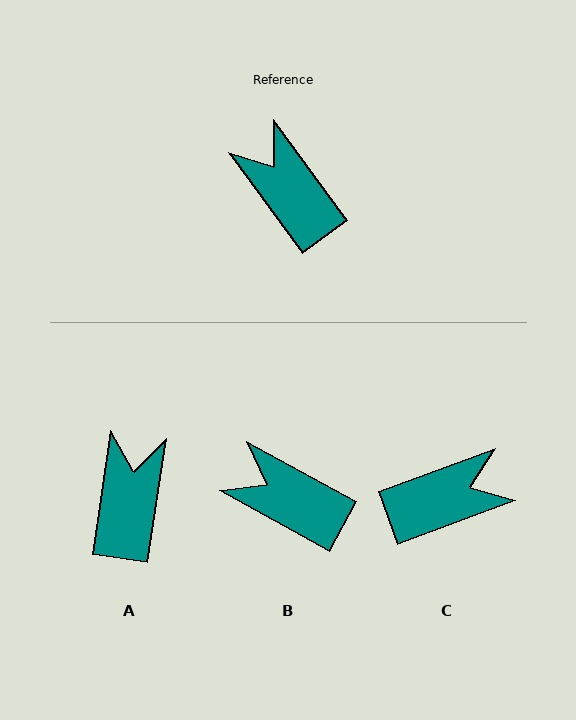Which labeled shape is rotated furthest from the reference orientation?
C, about 106 degrees away.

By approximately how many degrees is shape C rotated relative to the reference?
Approximately 106 degrees clockwise.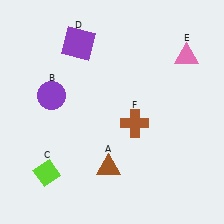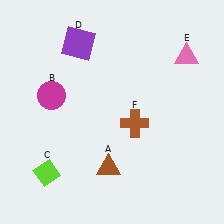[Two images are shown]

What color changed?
The circle (B) changed from purple in Image 1 to magenta in Image 2.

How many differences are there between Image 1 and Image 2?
There is 1 difference between the two images.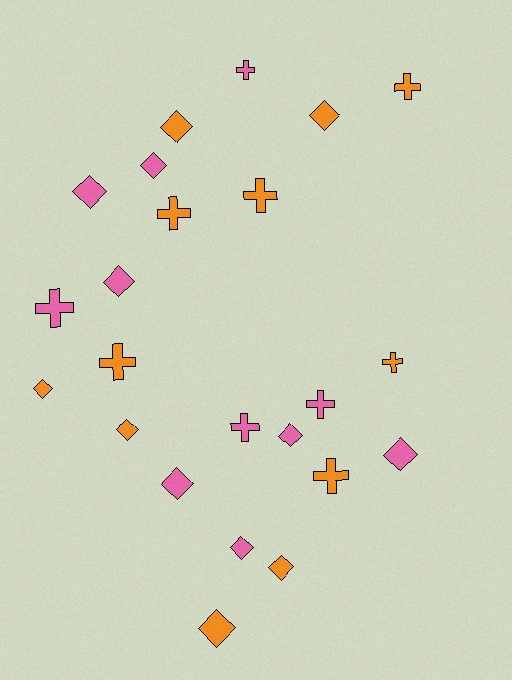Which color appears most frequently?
Orange, with 12 objects.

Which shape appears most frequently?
Diamond, with 13 objects.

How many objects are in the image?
There are 23 objects.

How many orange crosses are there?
There are 6 orange crosses.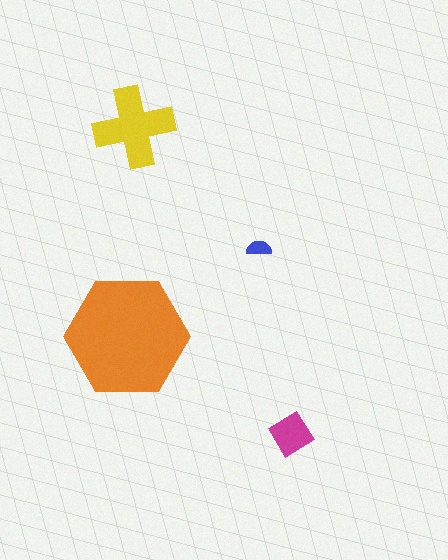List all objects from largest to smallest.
The orange hexagon, the yellow cross, the magenta diamond, the blue semicircle.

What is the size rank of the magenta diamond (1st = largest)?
3rd.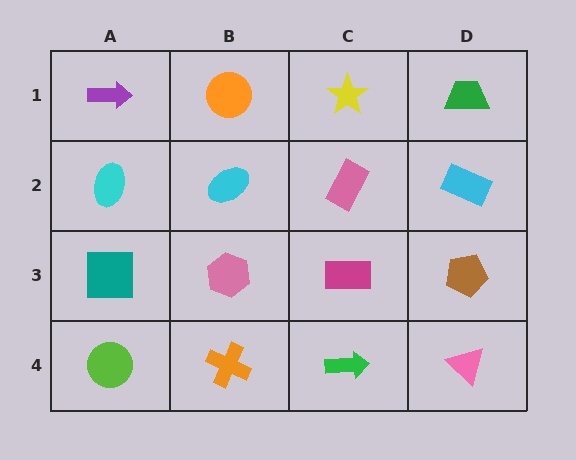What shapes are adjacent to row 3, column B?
A cyan ellipse (row 2, column B), an orange cross (row 4, column B), a teal square (row 3, column A), a magenta rectangle (row 3, column C).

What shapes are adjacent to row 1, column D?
A cyan rectangle (row 2, column D), a yellow star (row 1, column C).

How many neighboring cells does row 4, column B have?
3.